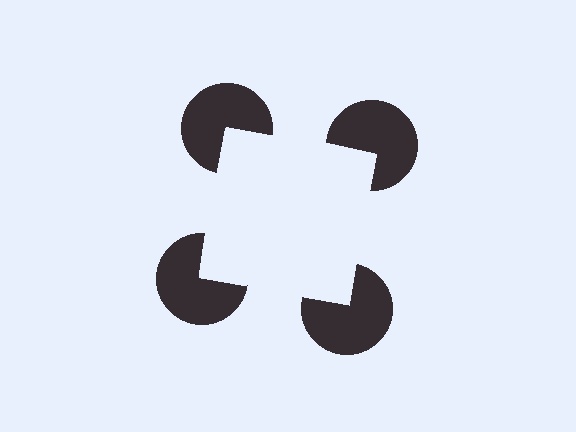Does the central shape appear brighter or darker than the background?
It typically appears slightly brighter than the background, even though no actual brightness change is drawn.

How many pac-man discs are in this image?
There are 4 — one at each vertex of the illusory square.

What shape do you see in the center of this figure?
An illusory square — its edges are inferred from the aligned wedge cuts in the pac-man discs, not physically drawn.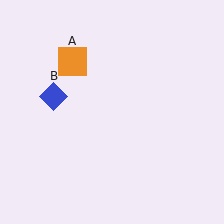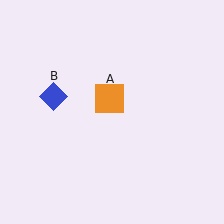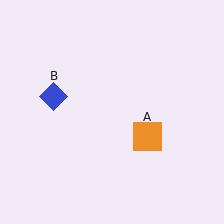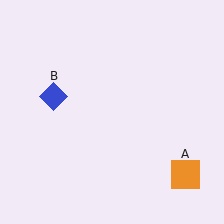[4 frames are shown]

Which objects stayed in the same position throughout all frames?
Blue diamond (object B) remained stationary.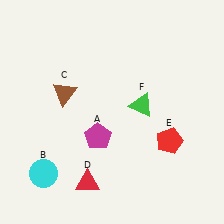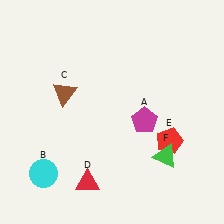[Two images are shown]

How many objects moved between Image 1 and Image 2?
2 objects moved between the two images.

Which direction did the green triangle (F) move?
The green triangle (F) moved down.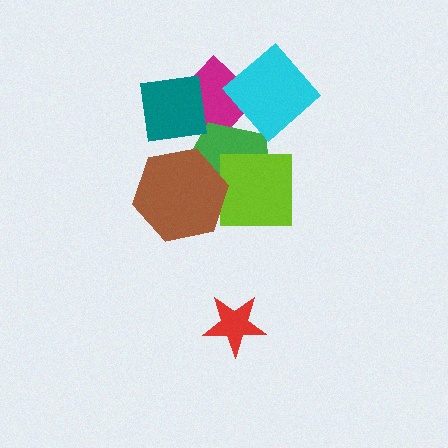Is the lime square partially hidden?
Yes, it is partially covered by another shape.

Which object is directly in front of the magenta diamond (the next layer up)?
The green pentagon is directly in front of the magenta diamond.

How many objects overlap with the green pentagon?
4 objects overlap with the green pentagon.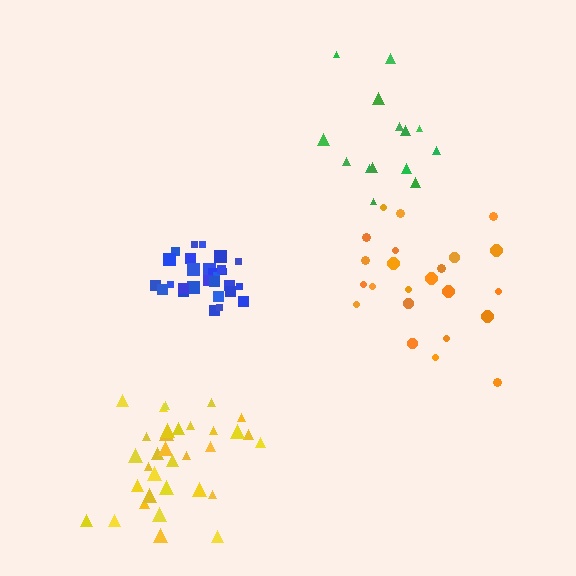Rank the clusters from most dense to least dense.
blue, yellow, orange, green.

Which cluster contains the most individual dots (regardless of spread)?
Yellow (33).